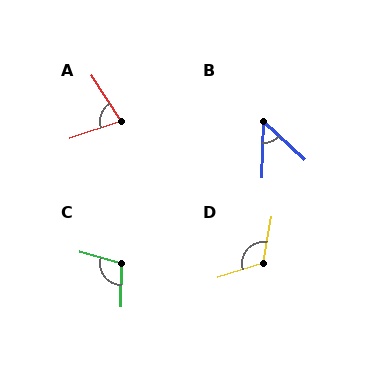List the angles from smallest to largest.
B (49°), A (76°), C (105°), D (117°).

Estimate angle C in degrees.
Approximately 105 degrees.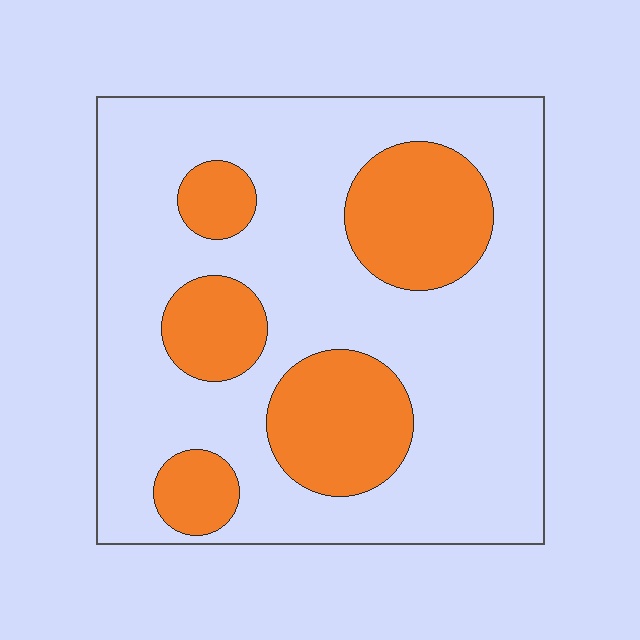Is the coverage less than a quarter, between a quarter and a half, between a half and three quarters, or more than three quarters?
Between a quarter and a half.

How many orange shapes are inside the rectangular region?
5.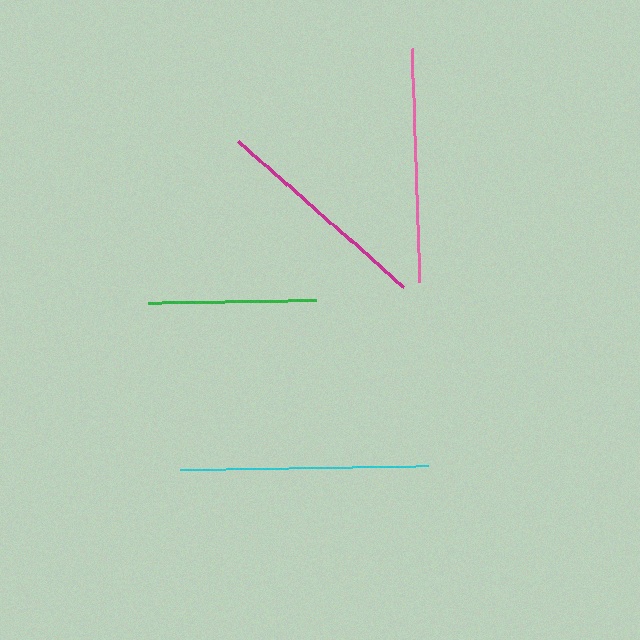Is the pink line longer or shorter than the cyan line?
The cyan line is longer than the pink line.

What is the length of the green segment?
The green segment is approximately 168 pixels long.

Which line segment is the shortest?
The green line is the shortest at approximately 168 pixels.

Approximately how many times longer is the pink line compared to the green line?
The pink line is approximately 1.4 times the length of the green line.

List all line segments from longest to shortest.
From longest to shortest: cyan, pink, magenta, green.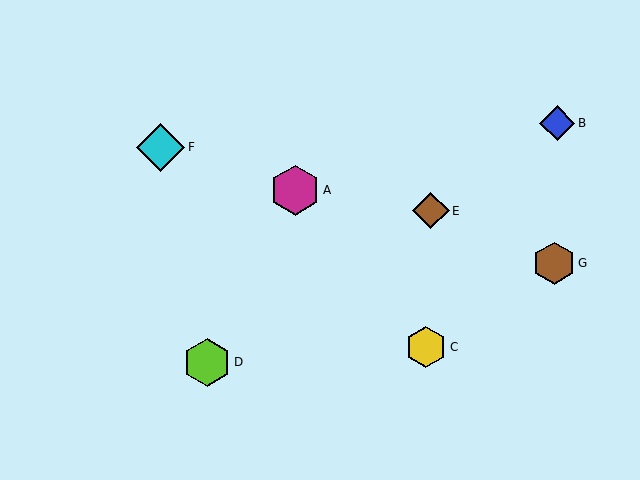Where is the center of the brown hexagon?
The center of the brown hexagon is at (554, 263).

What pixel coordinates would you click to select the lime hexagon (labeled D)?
Click at (207, 362) to select the lime hexagon D.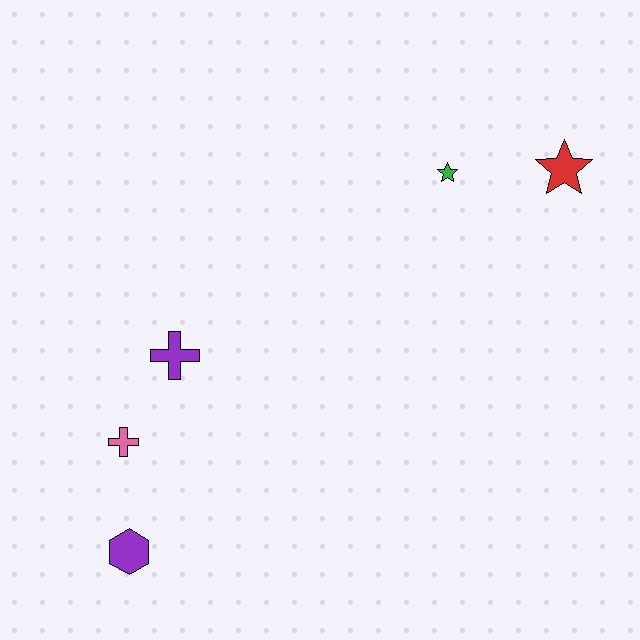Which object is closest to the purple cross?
The pink cross is closest to the purple cross.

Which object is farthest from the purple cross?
The red star is farthest from the purple cross.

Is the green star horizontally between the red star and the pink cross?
Yes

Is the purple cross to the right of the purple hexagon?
Yes